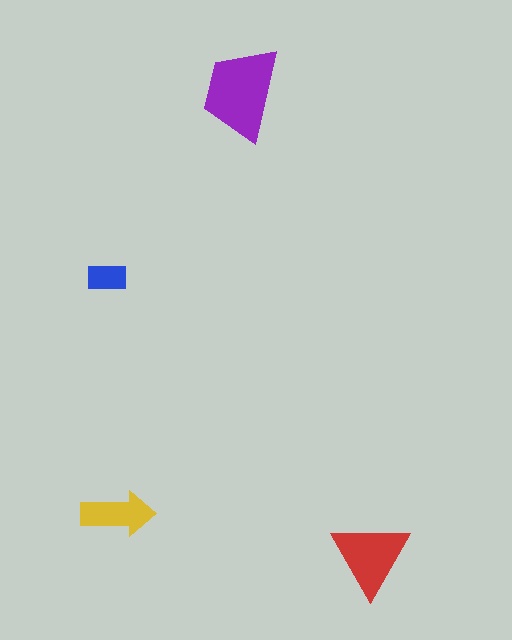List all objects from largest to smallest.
The purple trapezoid, the red triangle, the yellow arrow, the blue rectangle.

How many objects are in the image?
There are 4 objects in the image.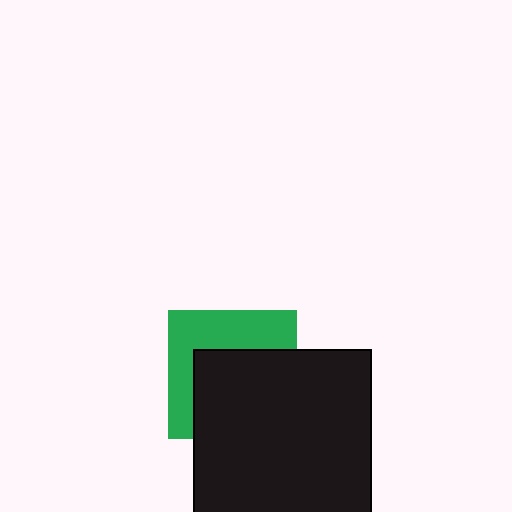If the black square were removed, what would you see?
You would see the complete green square.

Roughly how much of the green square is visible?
A small part of it is visible (roughly 45%).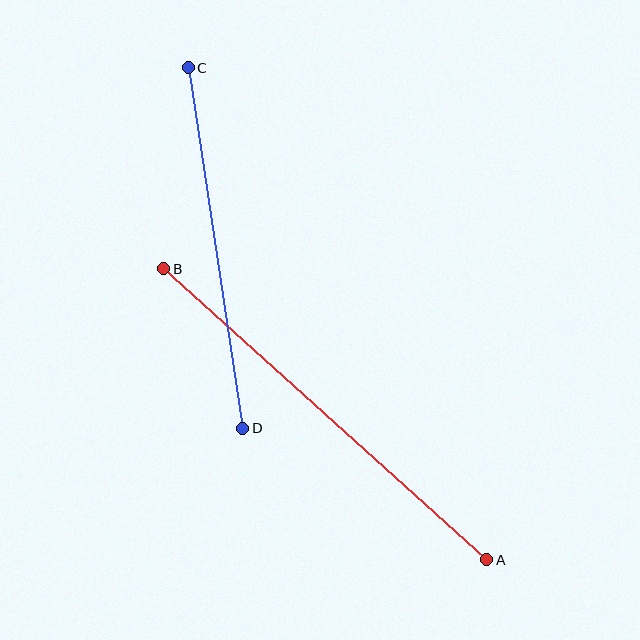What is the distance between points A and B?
The distance is approximately 435 pixels.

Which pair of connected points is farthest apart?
Points A and B are farthest apart.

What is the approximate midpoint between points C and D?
The midpoint is at approximately (216, 248) pixels.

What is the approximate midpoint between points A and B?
The midpoint is at approximately (325, 414) pixels.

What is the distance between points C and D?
The distance is approximately 365 pixels.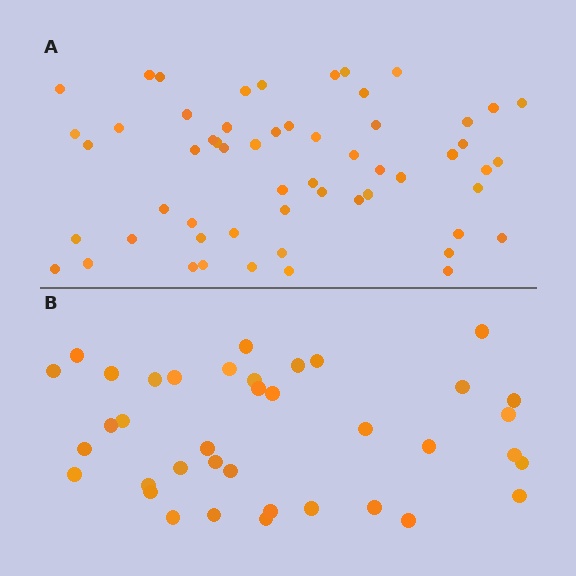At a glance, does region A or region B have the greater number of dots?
Region A (the top region) has more dots.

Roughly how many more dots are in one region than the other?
Region A has approximately 20 more dots than region B.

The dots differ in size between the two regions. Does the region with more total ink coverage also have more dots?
No. Region B has more total ink coverage because its dots are larger, but region A actually contains more individual dots. Total area can be misleading — the number of items is what matters here.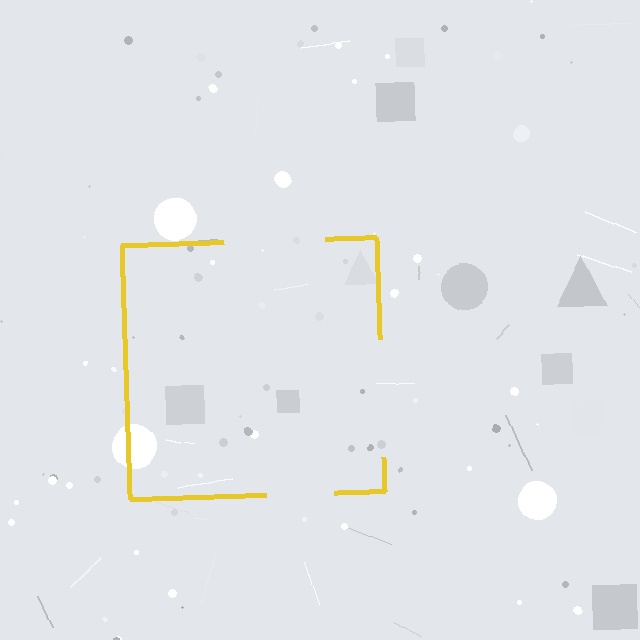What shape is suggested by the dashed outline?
The dashed outline suggests a square.